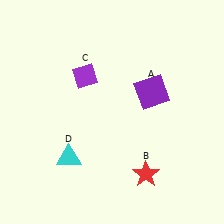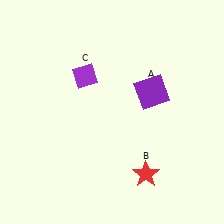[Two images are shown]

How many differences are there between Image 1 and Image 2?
There is 1 difference between the two images.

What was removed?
The cyan triangle (D) was removed in Image 2.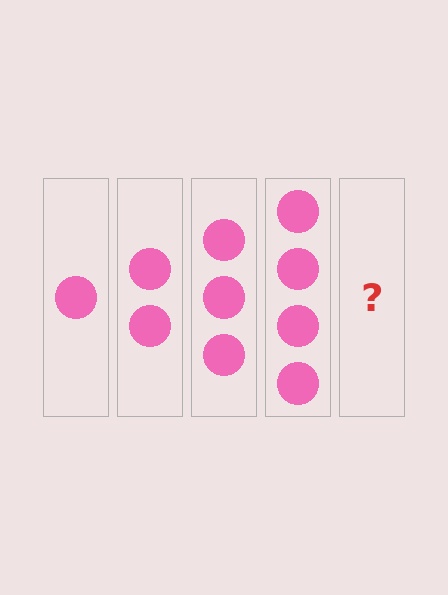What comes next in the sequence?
The next element should be 5 circles.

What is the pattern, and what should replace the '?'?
The pattern is that each step adds one more circle. The '?' should be 5 circles.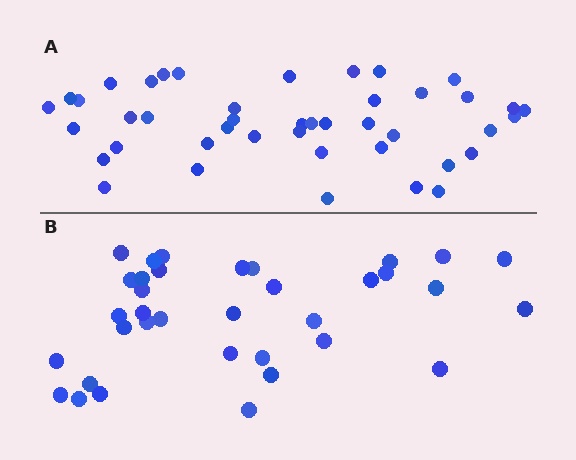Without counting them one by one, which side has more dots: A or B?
Region A (the top region) has more dots.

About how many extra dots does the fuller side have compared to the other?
Region A has roughly 8 or so more dots than region B.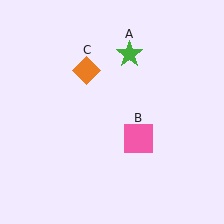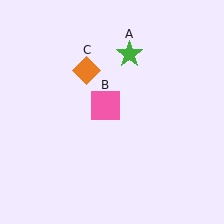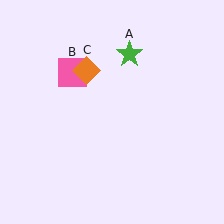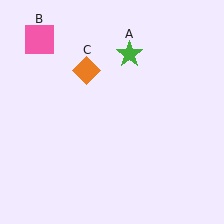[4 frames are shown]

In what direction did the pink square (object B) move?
The pink square (object B) moved up and to the left.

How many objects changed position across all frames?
1 object changed position: pink square (object B).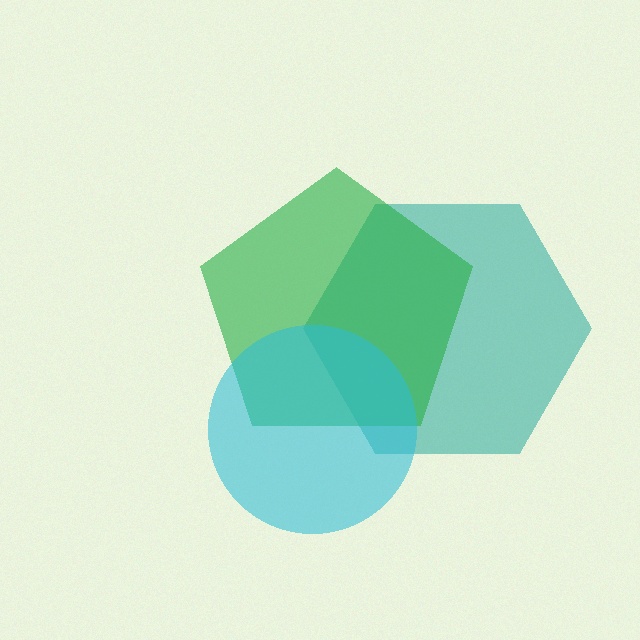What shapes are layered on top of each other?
The layered shapes are: a teal hexagon, a green pentagon, a cyan circle.